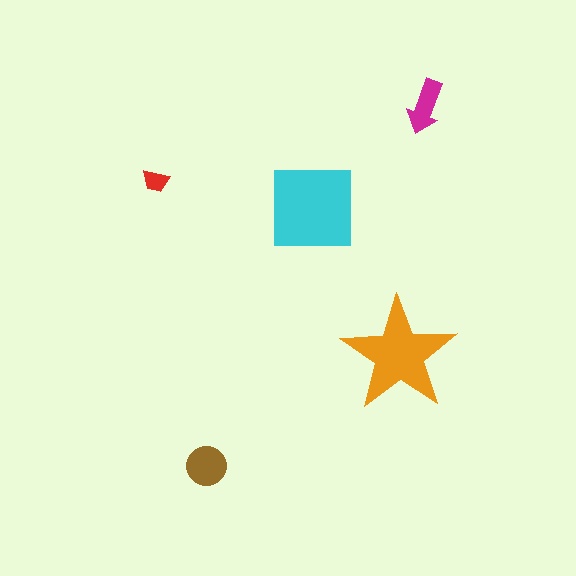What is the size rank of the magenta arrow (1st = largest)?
4th.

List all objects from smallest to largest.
The red trapezoid, the magenta arrow, the brown circle, the orange star, the cyan square.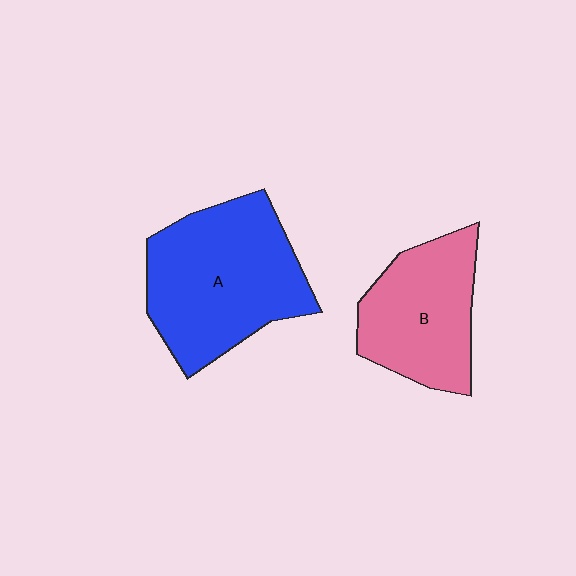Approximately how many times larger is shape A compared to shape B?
Approximately 1.4 times.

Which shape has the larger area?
Shape A (blue).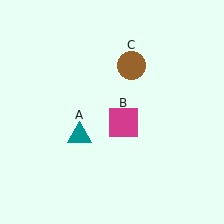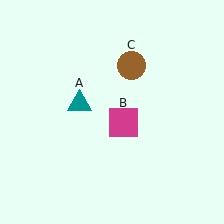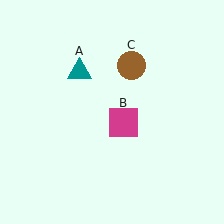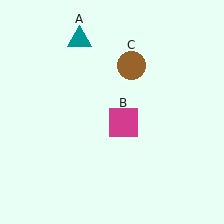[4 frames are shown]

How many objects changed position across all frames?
1 object changed position: teal triangle (object A).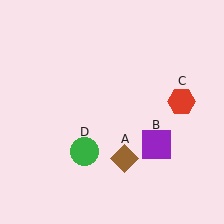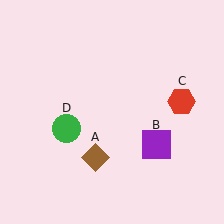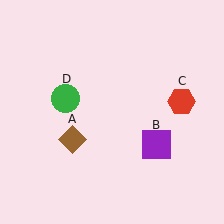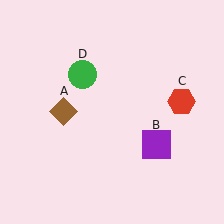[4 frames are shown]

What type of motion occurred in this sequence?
The brown diamond (object A), green circle (object D) rotated clockwise around the center of the scene.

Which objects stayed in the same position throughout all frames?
Purple square (object B) and red hexagon (object C) remained stationary.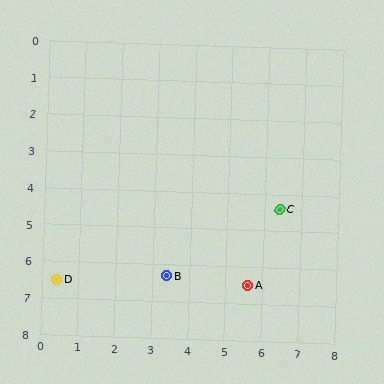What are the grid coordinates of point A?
Point A is at approximately (5.6, 6.5).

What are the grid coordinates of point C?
Point C is at approximately (6.4, 4.4).